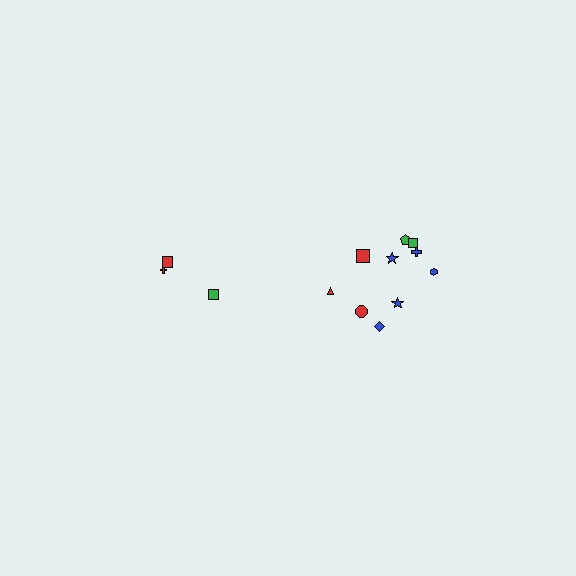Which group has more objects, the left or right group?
The right group.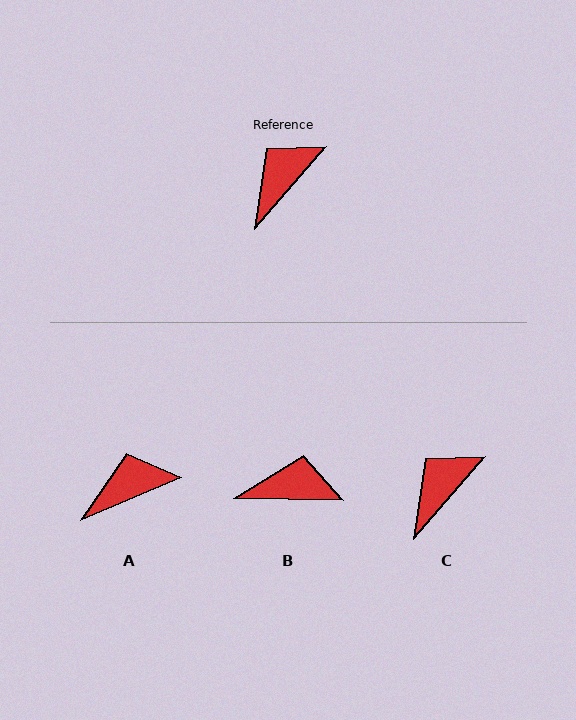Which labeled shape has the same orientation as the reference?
C.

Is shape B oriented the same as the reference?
No, it is off by about 50 degrees.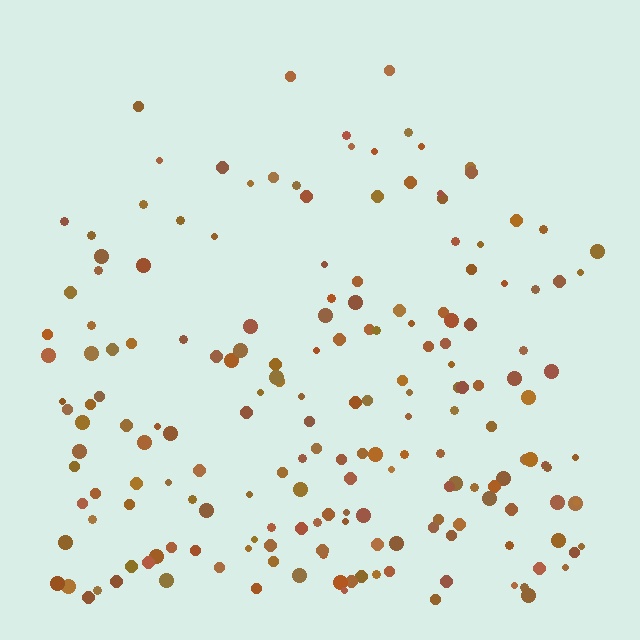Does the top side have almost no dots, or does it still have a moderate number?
Still a moderate number, just noticeably fewer than the bottom.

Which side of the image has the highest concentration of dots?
The bottom.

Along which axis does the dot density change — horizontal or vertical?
Vertical.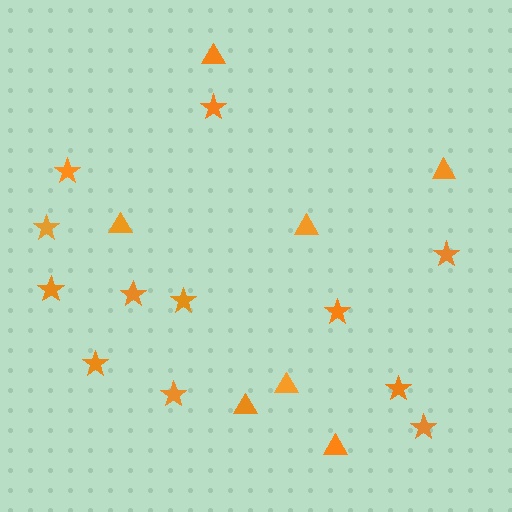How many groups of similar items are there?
There are 2 groups: one group of stars (12) and one group of triangles (7).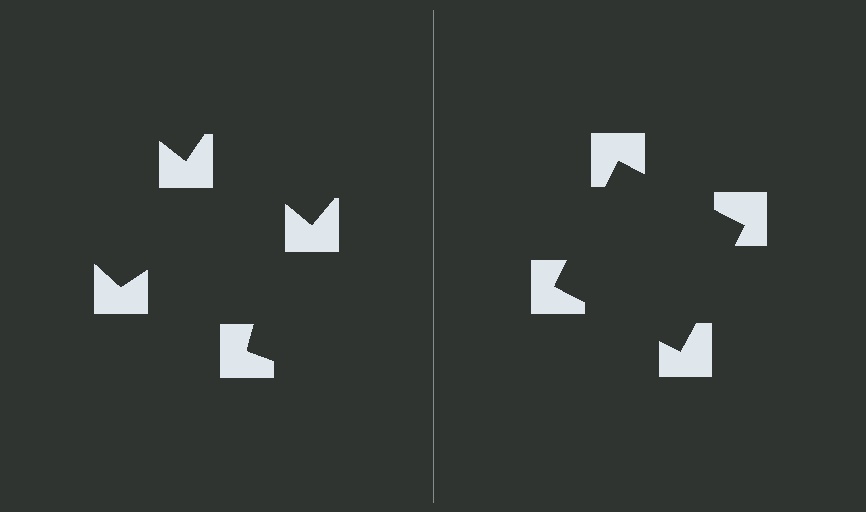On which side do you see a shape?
An illusory square appears on the right side. On the left side the wedge cuts are rotated, so no coherent shape forms.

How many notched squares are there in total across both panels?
8 — 4 on each side.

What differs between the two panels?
The notched squares are positioned identically on both sides; only the wedge orientations differ. On the right they align to a square; on the left they are misaligned.